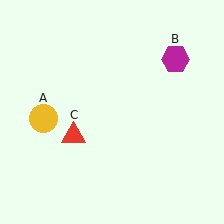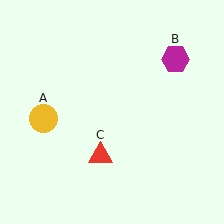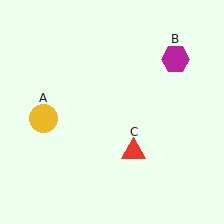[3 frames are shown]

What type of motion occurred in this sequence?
The red triangle (object C) rotated counterclockwise around the center of the scene.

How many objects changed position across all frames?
1 object changed position: red triangle (object C).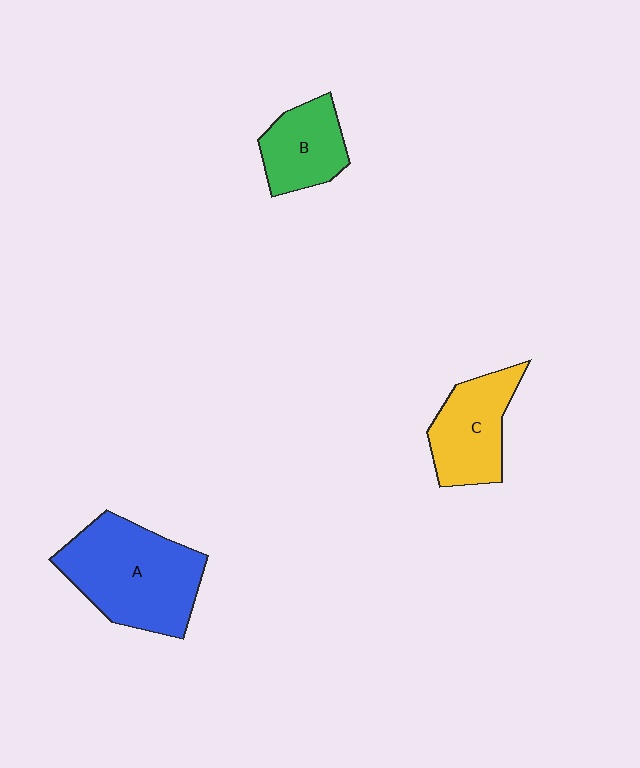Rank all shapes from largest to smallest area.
From largest to smallest: A (blue), C (yellow), B (green).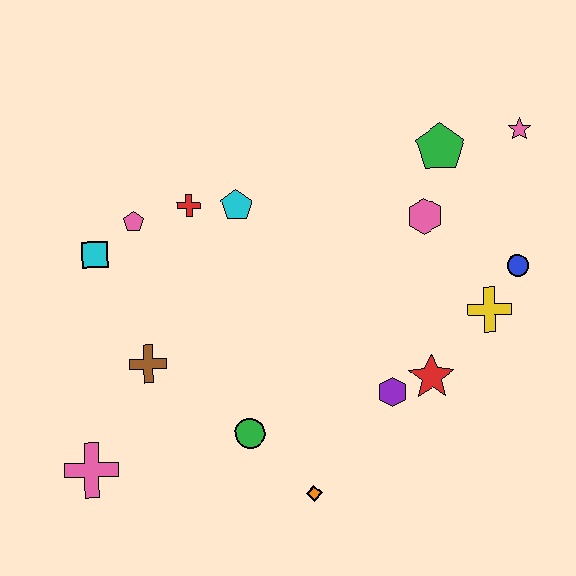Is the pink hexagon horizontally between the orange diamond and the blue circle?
Yes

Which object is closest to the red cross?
The cyan pentagon is closest to the red cross.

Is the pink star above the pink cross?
Yes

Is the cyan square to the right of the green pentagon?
No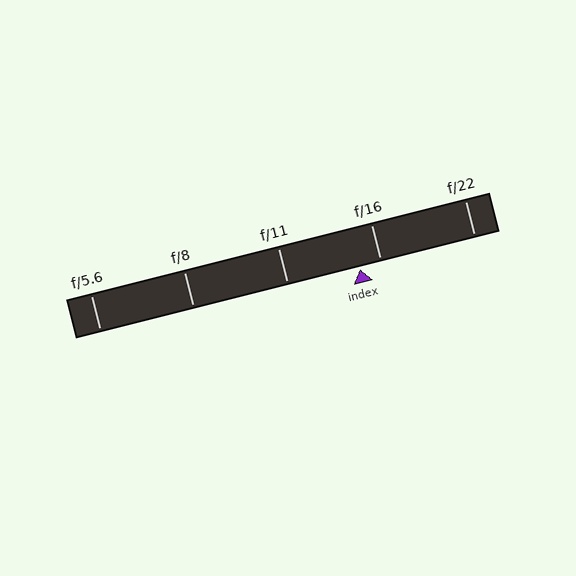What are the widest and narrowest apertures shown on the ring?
The widest aperture shown is f/5.6 and the narrowest is f/22.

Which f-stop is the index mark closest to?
The index mark is closest to f/16.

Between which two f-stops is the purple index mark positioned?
The index mark is between f/11 and f/16.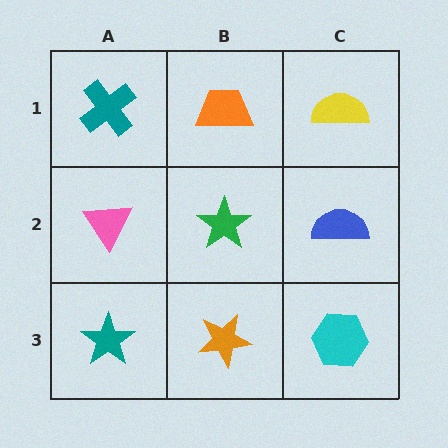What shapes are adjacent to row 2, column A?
A teal cross (row 1, column A), a teal star (row 3, column A), a green star (row 2, column B).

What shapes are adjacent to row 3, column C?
A blue semicircle (row 2, column C), an orange star (row 3, column B).